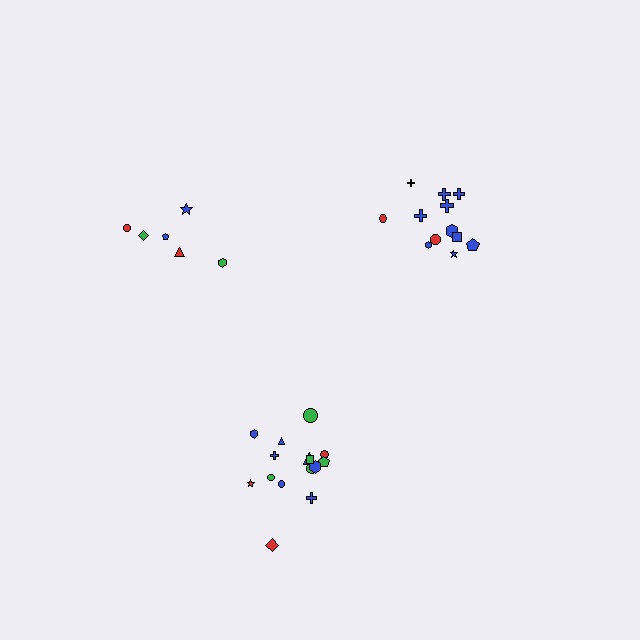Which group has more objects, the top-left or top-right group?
The top-right group.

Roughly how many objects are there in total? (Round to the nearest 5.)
Roughly 35 objects in total.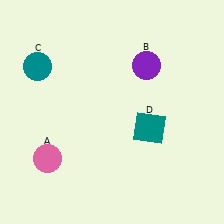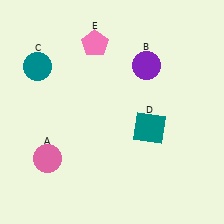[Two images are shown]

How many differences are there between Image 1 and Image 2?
There is 1 difference between the two images.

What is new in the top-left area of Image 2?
A pink pentagon (E) was added in the top-left area of Image 2.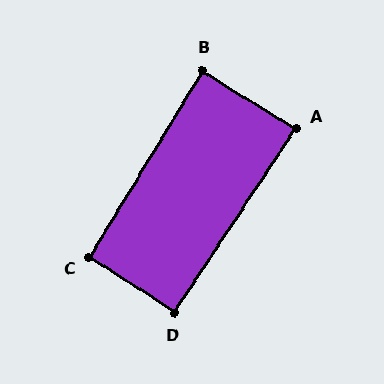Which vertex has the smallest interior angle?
A, at approximately 88 degrees.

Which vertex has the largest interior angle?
C, at approximately 92 degrees.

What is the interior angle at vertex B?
Approximately 89 degrees (approximately right).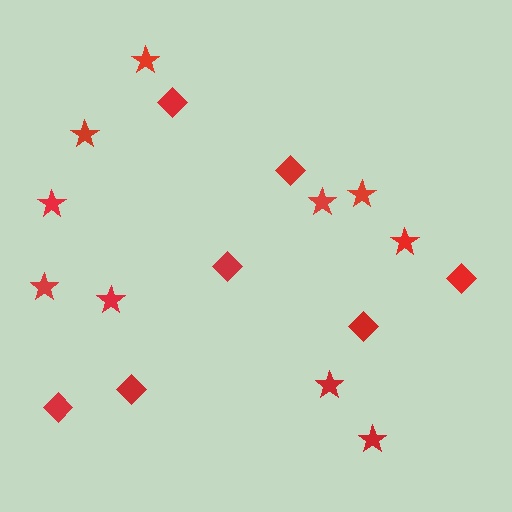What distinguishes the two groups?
There are 2 groups: one group of diamonds (7) and one group of stars (10).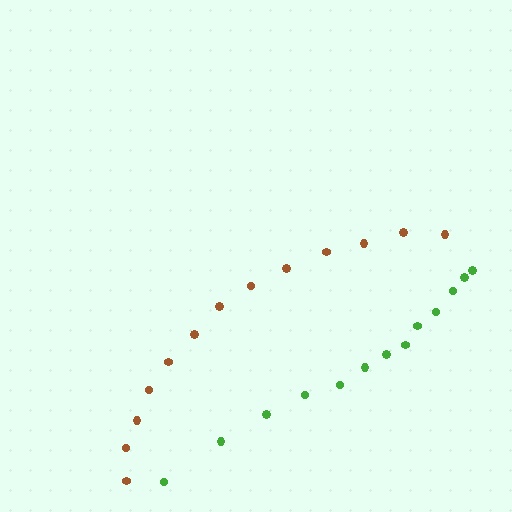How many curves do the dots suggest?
There are 2 distinct paths.